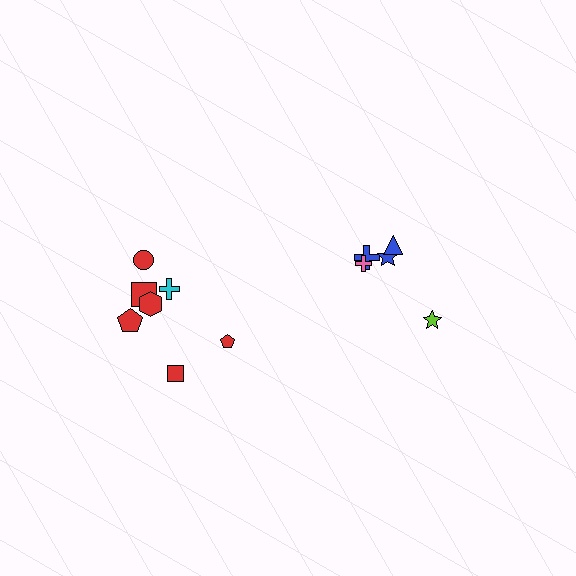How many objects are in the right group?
There are 5 objects.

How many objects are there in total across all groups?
There are 12 objects.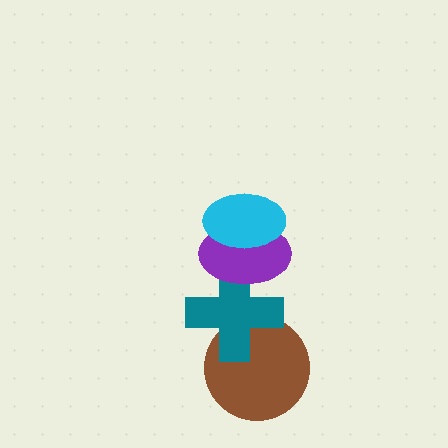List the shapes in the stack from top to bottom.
From top to bottom: the cyan ellipse, the purple ellipse, the teal cross, the brown circle.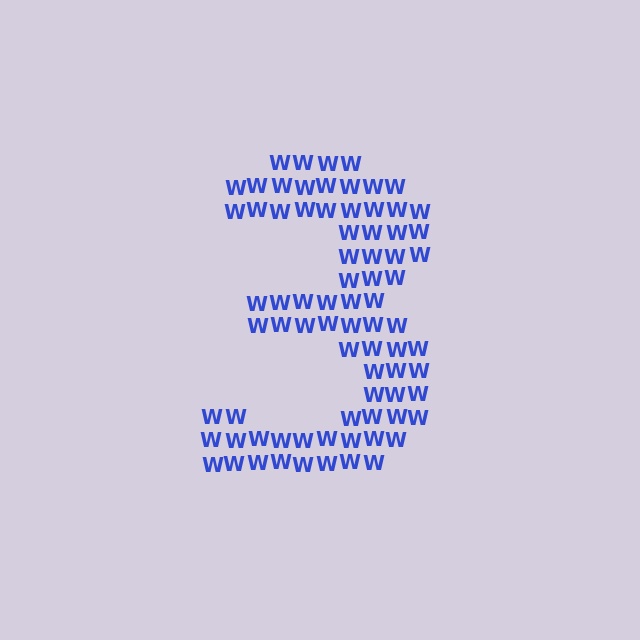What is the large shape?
The large shape is the digit 3.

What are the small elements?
The small elements are letter W's.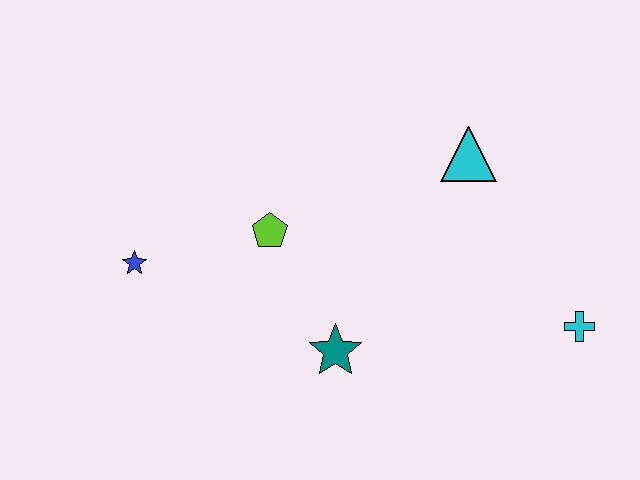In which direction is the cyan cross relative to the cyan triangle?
The cyan cross is below the cyan triangle.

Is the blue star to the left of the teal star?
Yes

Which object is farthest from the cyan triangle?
The blue star is farthest from the cyan triangle.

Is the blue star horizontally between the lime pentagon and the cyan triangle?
No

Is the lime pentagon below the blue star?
No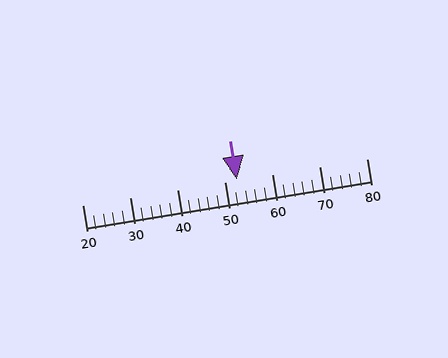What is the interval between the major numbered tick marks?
The major tick marks are spaced 10 units apart.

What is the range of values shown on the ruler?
The ruler shows values from 20 to 80.